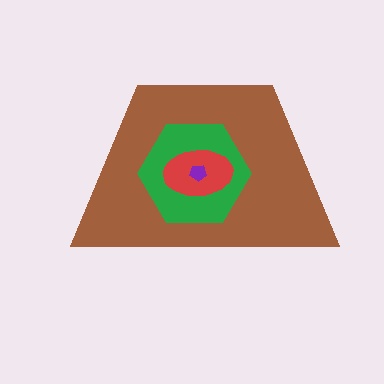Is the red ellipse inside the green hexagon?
Yes.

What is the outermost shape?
The brown trapezoid.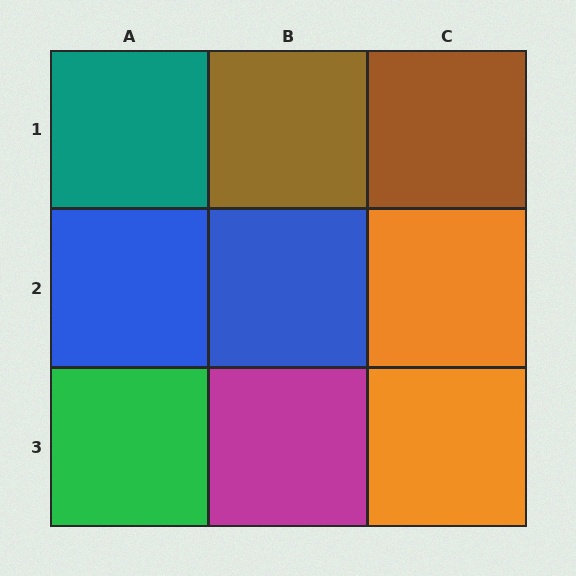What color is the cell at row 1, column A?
Teal.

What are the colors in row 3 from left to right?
Green, magenta, orange.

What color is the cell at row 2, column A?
Blue.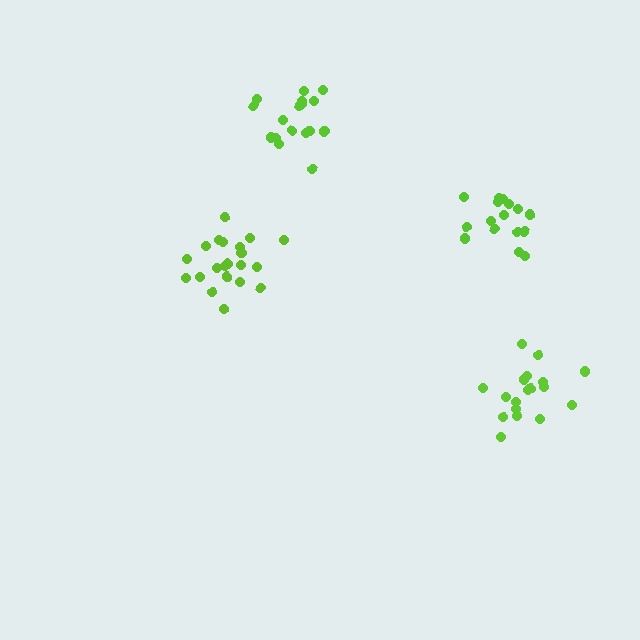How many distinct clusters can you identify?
There are 4 distinct clusters.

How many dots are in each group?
Group 1: 16 dots, Group 2: 21 dots, Group 3: 19 dots, Group 4: 18 dots (74 total).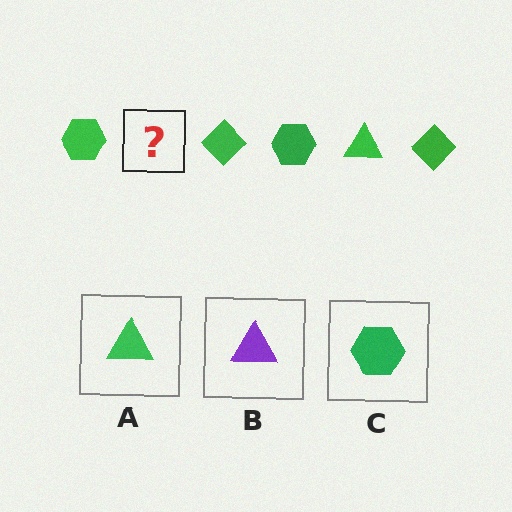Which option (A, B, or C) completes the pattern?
A.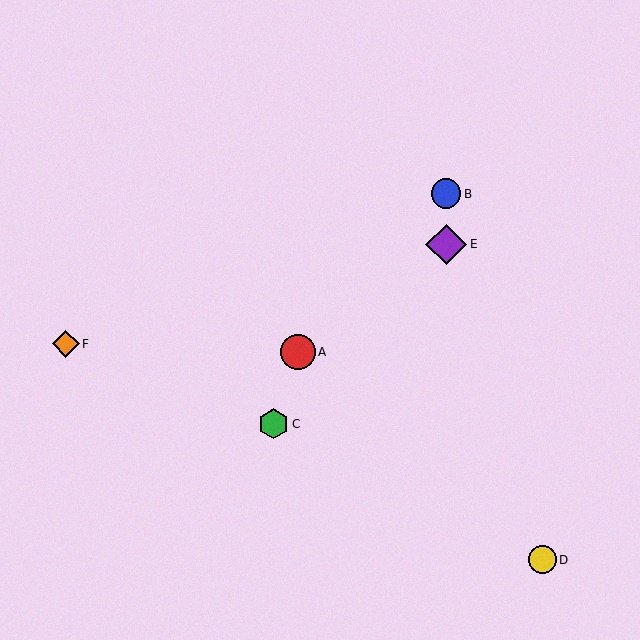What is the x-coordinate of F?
Object F is at x≈66.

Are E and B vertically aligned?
Yes, both are at x≈446.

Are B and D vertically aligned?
No, B is at x≈446 and D is at x≈542.